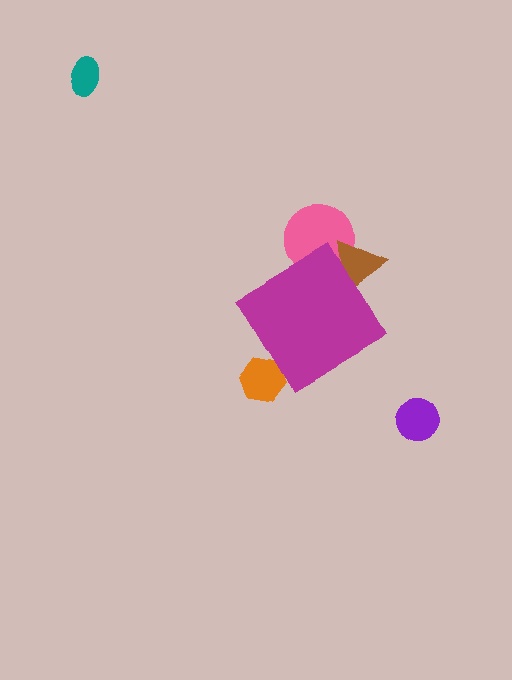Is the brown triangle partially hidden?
Yes, the brown triangle is partially hidden behind the magenta diamond.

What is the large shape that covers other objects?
A magenta diamond.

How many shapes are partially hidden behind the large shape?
3 shapes are partially hidden.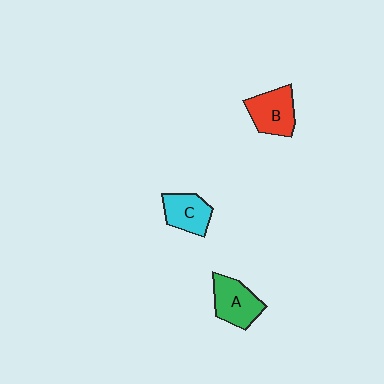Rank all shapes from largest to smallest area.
From largest to smallest: B (red), A (green), C (cyan).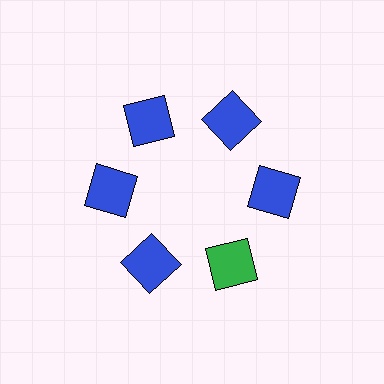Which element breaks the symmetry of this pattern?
The green square at roughly the 5 o'clock position breaks the symmetry. All other shapes are blue squares.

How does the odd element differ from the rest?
It has a different color: green instead of blue.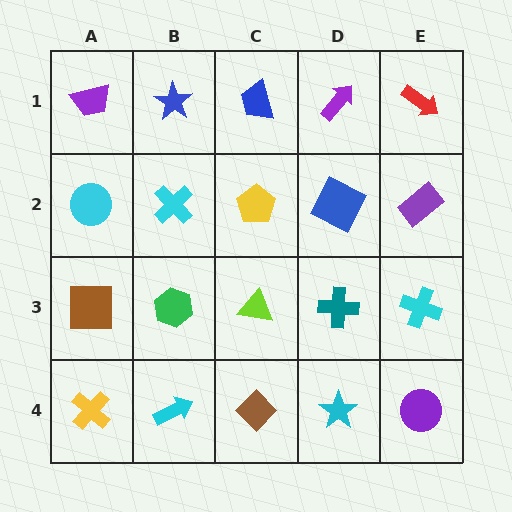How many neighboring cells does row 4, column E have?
2.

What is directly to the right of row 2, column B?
A yellow pentagon.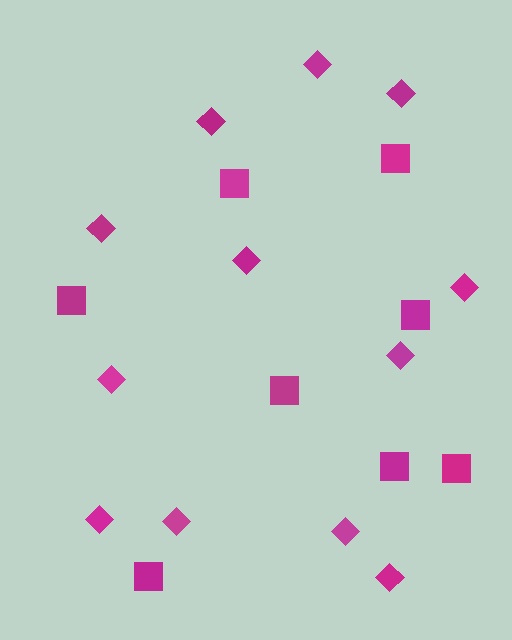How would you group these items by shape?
There are 2 groups: one group of squares (8) and one group of diamonds (12).